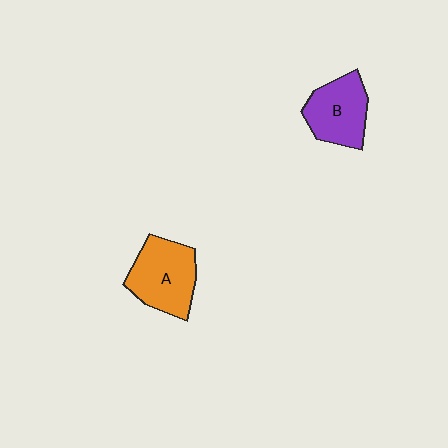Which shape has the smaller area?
Shape B (purple).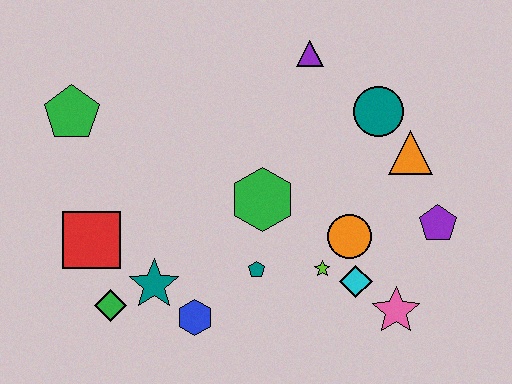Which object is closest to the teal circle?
The orange triangle is closest to the teal circle.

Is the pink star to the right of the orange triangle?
No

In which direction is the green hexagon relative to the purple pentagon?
The green hexagon is to the left of the purple pentagon.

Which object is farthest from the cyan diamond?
The green pentagon is farthest from the cyan diamond.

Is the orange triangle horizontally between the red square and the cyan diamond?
No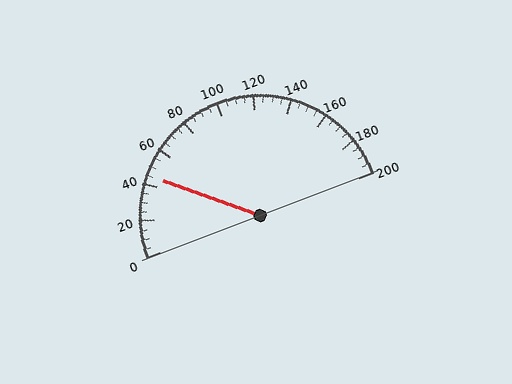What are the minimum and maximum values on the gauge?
The gauge ranges from 0 to 200.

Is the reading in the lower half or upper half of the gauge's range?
The reading is in the lower half of the range (0 to 200).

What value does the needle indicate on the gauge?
The needle indicates approximately 45.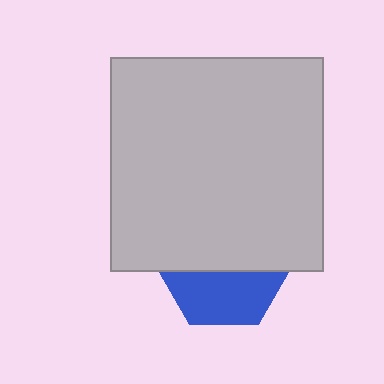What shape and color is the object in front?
The object in front is a light gray square.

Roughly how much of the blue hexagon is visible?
A small part of it is visible (roughly 43%).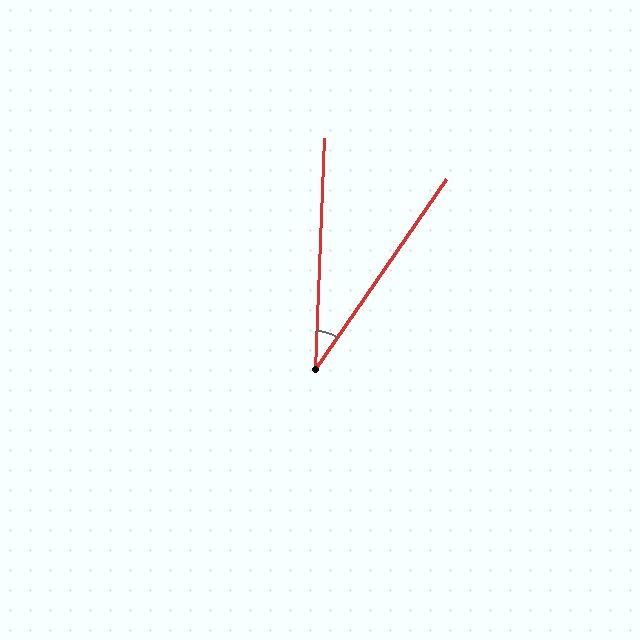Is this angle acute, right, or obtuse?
It is acute.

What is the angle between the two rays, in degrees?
Approximately 32 degrees.